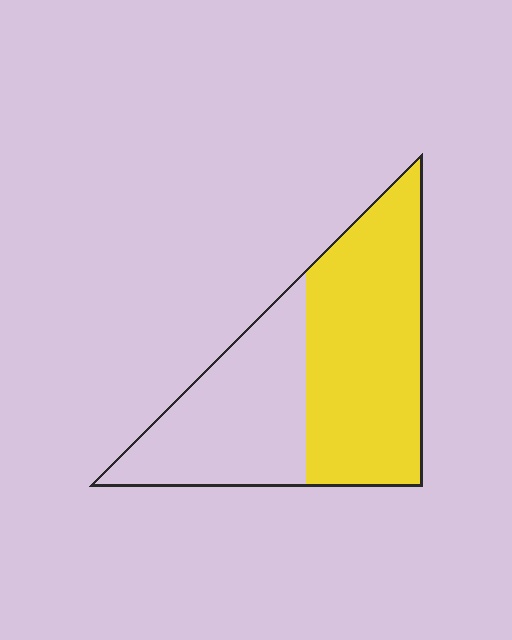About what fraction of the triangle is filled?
About three fifths (3/5).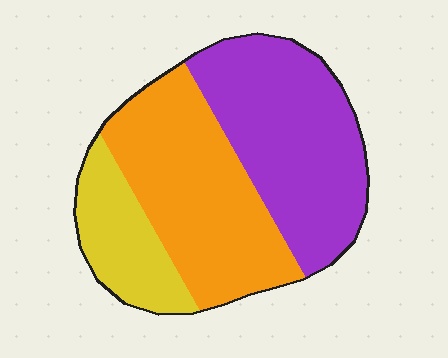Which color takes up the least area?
Yellow, at roughly 20%.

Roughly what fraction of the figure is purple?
Purple covers roughly 40% of the figure.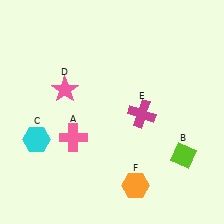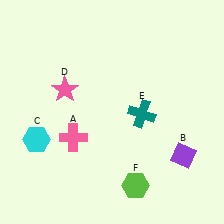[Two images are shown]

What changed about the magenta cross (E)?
In Image 1, E is magenta. In Image 2, it changed to teal.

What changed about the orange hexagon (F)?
In Image 1, F is orange. In Image 2, it changed to lime.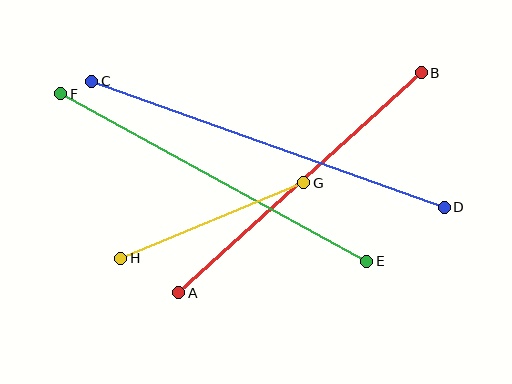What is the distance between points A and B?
The distance is approximately 327 pixels.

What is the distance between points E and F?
The distance is approximately 349 pixels.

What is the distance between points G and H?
The distance is approximately 198 pixels.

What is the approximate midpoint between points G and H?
The midpoint is at approximately (212, 221) pixels.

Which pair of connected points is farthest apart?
Points C and D are farthest apart.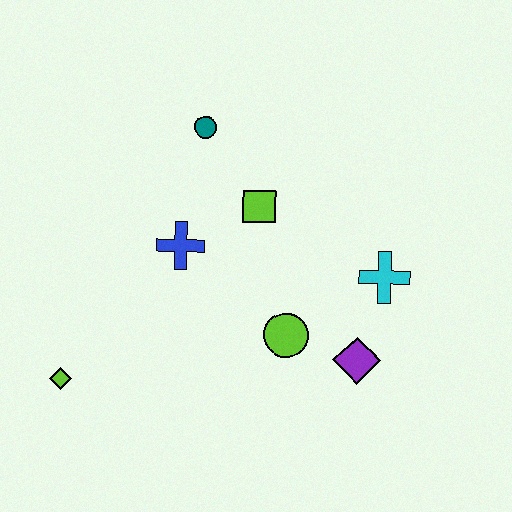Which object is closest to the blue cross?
The lime square is closest to the blue cross.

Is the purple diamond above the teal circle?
No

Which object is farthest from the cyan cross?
The lime diamond is farthest from the cyan cross.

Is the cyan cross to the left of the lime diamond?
No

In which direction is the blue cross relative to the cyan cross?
The blue cross is to the left of the cyan cross.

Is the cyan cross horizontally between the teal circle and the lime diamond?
No